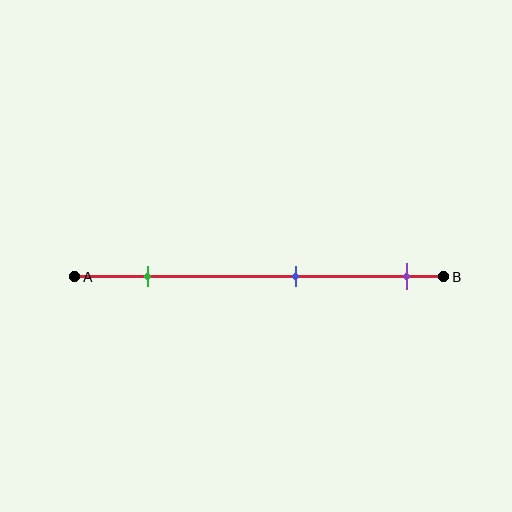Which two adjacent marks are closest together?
The blue and purple marks are the closest adjacent pair.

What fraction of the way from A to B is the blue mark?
The blue mark is approximately 60% (0.6) of the way from A to B.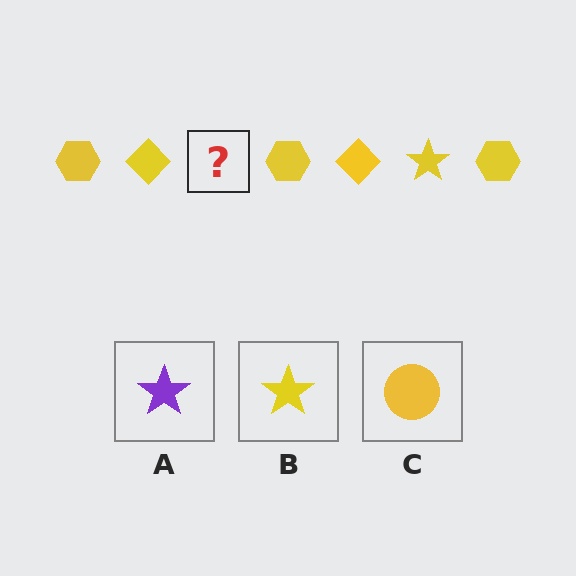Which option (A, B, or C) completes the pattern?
B.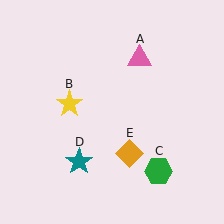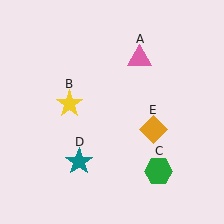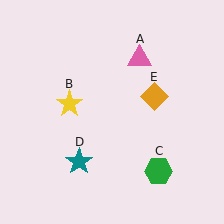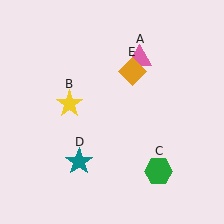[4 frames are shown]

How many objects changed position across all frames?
1 object changed position: orange diamond (object E).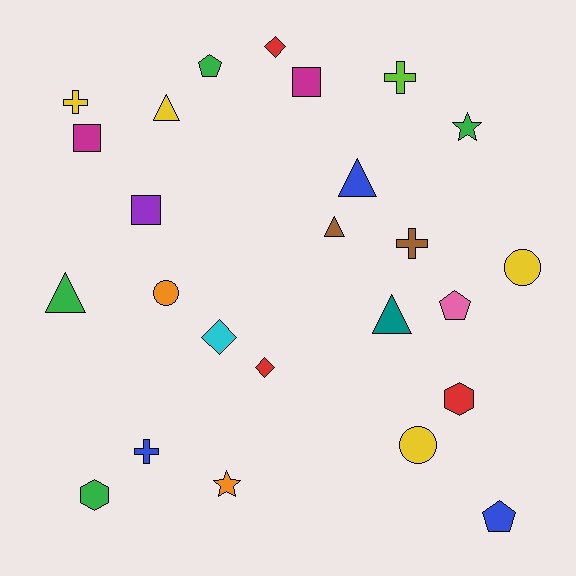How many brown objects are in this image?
There are 2 brown objects.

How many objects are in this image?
There are 25 objects.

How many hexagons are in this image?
There are 2 hexagons.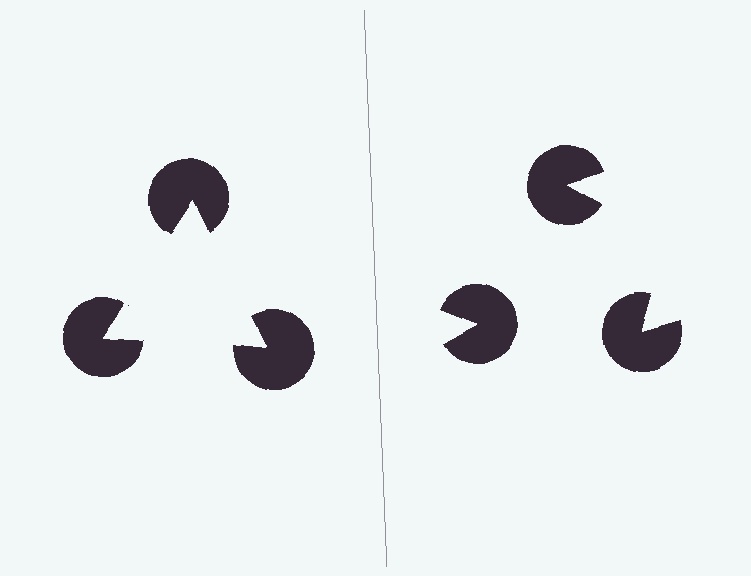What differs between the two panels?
The pac-man discs are positioned identically on both sides; only the wedge orientations differ. On the left they align to a triangle; on the right they are misaligned.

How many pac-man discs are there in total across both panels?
6 — 3 on each side.